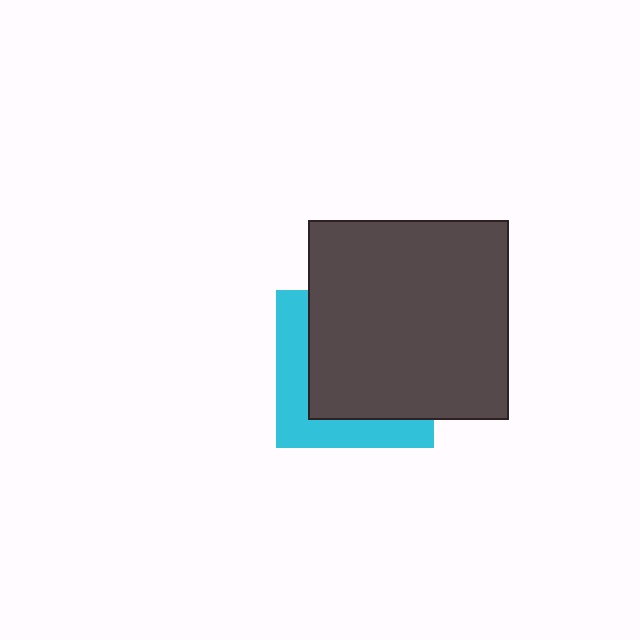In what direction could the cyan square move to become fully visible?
The cyan square could move toward the lower-left. That would shift it out from behind the dark gray square entirely.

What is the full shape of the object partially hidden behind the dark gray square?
The partially hidden object is a cyan square.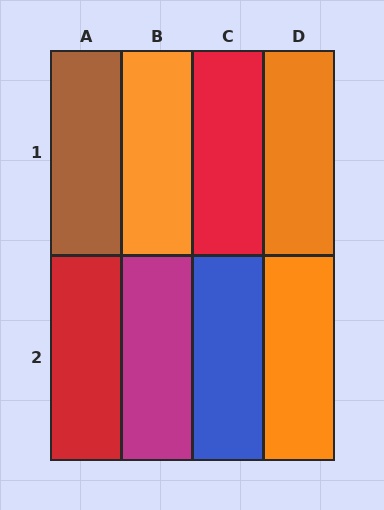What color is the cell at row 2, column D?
Orange.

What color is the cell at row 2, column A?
Red.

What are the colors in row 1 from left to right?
Brown, orange, red, orange.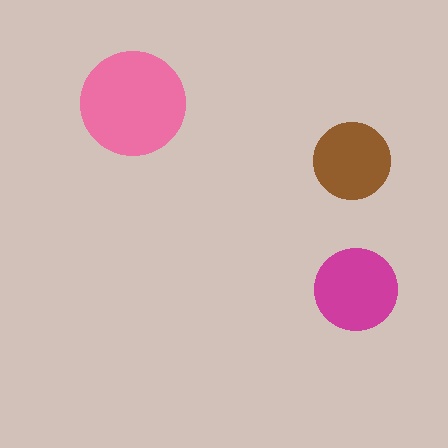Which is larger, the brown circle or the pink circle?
The pink one.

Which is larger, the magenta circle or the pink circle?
The pink one.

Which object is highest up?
The pink circle is topmost.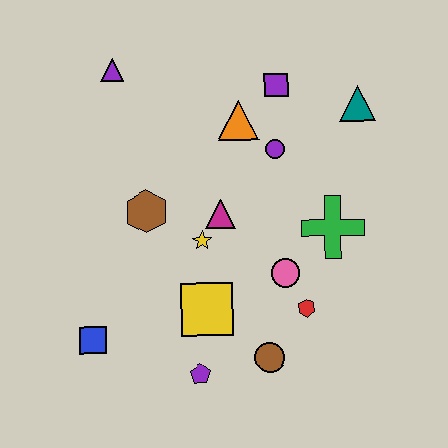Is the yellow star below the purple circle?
Yes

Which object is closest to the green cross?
The pink circle is closest to the green cross.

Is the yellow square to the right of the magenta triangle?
No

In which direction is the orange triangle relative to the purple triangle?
The orange triangle is to the right of the purple triangle.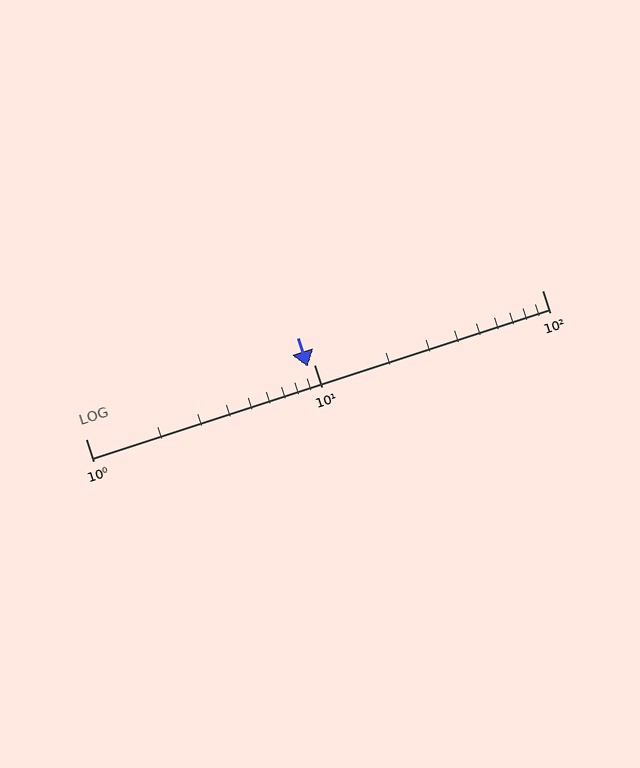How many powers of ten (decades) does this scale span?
The scale spans 2 decades, from 1 to 100.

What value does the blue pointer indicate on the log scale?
The pointer indicates approximately 9.4.